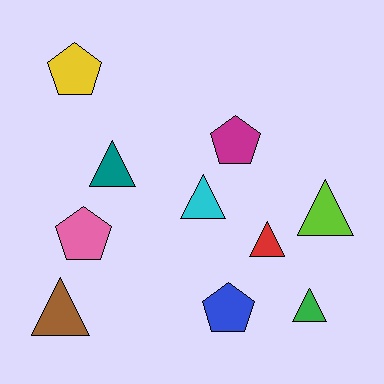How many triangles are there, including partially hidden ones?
There are 6 triangles.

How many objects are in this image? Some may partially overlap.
There are 10 objects.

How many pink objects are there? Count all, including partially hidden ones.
There is 1 pink object.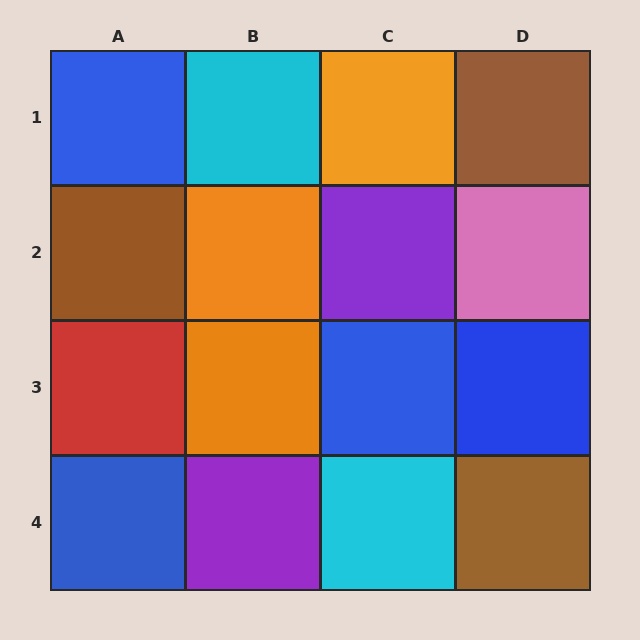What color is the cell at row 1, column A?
Blue.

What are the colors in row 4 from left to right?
Blue, purple, cyan, brown.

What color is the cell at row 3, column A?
Red.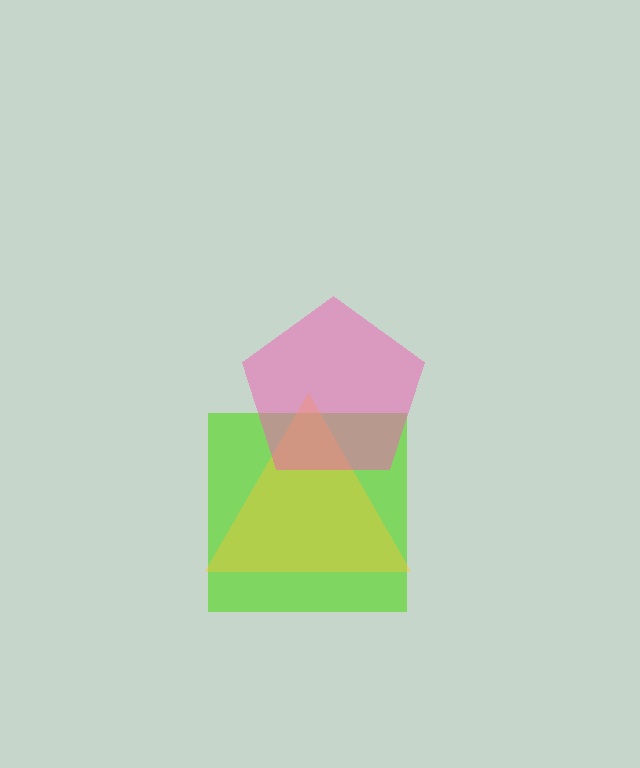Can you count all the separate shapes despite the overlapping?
Yes, there are 3 separate shapes.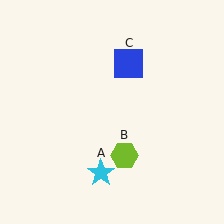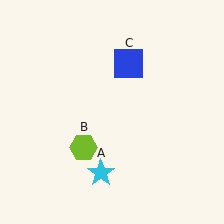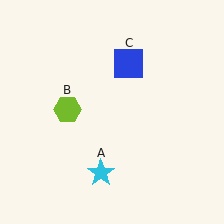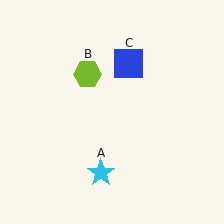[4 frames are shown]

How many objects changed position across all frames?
1 object changed position: lime hexagon (object B).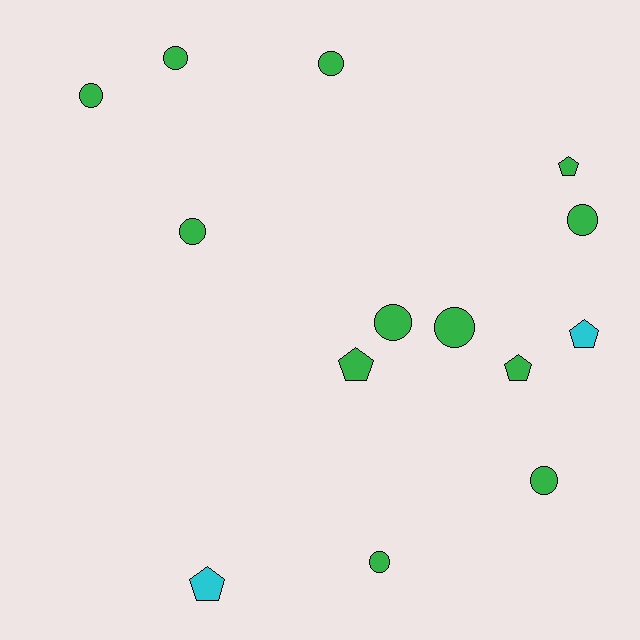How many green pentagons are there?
There are 3 green pentagons.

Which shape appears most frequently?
Circle, with 9 objects.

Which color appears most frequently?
Green, with 12 objects.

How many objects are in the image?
There are 14 objects.